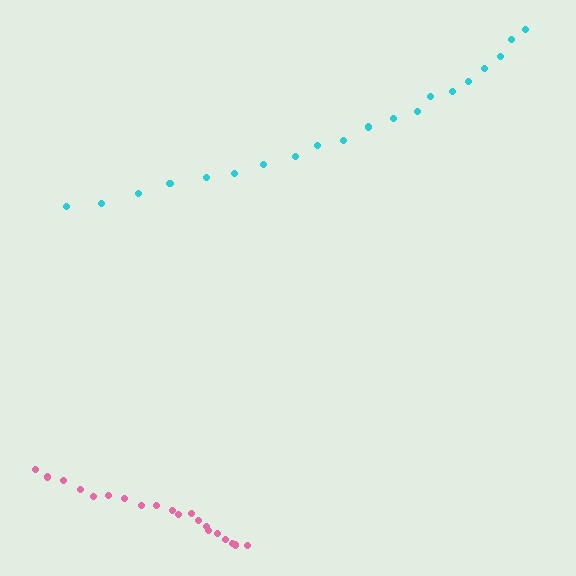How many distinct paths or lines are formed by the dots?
There are 2 distinct paths.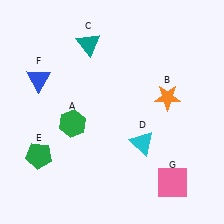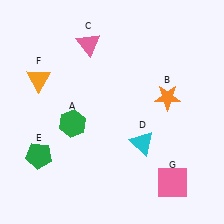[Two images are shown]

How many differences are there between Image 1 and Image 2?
There are 2 differences between the two images.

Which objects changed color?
C changed from teal to pink. F changed from blue to orange.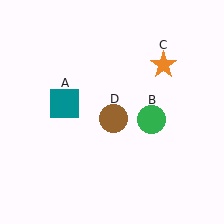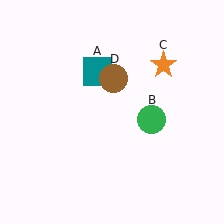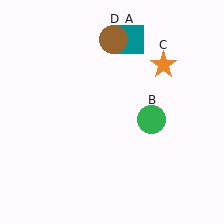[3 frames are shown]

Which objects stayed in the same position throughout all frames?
Green circle (object B) and orange star (object C) remained stationary.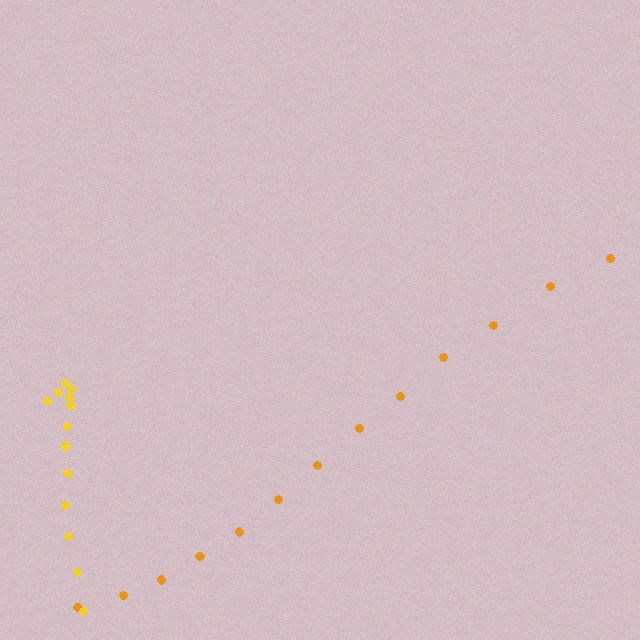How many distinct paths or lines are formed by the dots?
There are 2 distinct paths.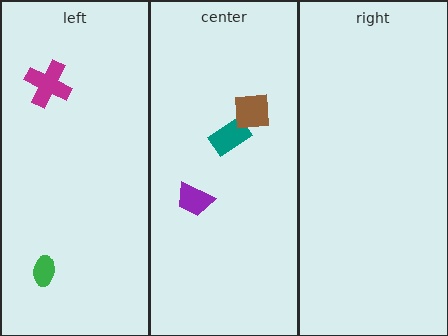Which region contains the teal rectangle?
The center region.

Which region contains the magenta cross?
The left region.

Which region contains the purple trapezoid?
The center region.